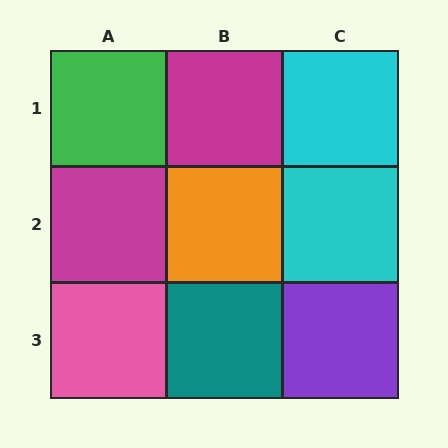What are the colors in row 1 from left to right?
Green, magenta, cyan.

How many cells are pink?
1 cell is pink.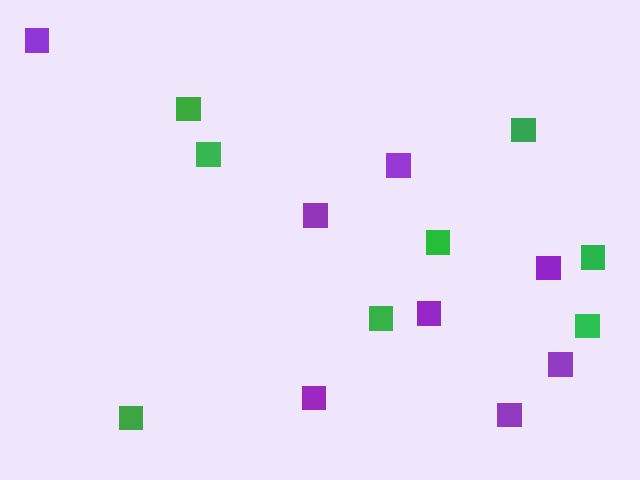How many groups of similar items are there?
There are 2 groups: one group of purple squares (8) and one group of green squares (8).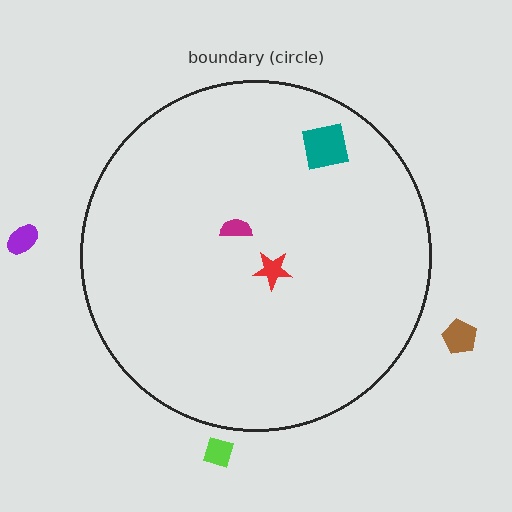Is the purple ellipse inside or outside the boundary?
Outside.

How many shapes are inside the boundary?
3 inside, 3 outside.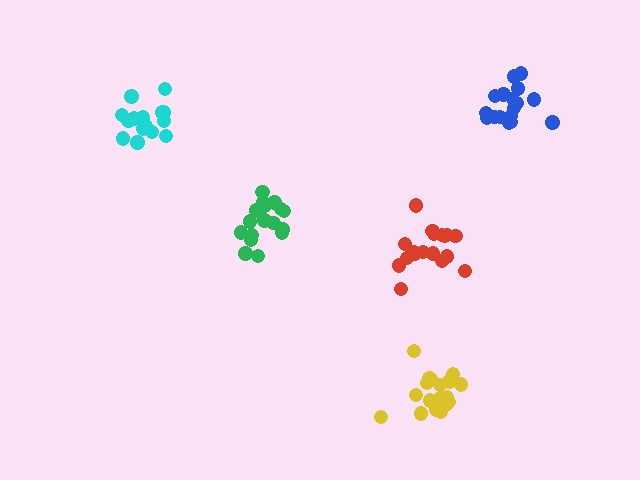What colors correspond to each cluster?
The clusters are colored: cyan, red, blue, green, yellow.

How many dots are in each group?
Group 1: 15 dots, Group 2: 18 dots, Group 3: 18 dots, Group 4: 17 dots, Group 5: 20 dots (88 total).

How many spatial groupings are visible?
There are 5 spatial groupings.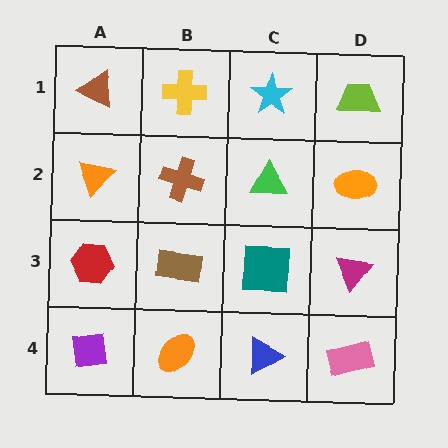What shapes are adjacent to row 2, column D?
A lime trapezoid (row 1, column D), a magenta triangle (row 3, column D), a green triangle (row 2, column C).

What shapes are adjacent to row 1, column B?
A brown cross (row 2, column B), a brown triangle (row 1, column A), a cyan star (row 1, column C).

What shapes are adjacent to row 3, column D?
An orange ellipse (row 2, column D), a pink rectangle (row 4, column D), a teal square (row 3, column C).